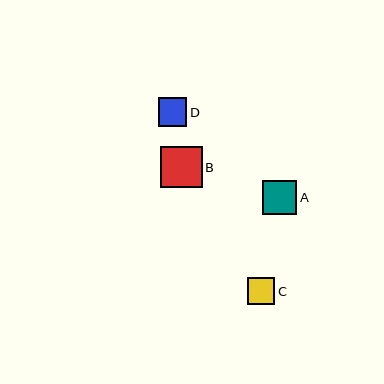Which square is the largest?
Square B is the largest with a size of approximately 41 pixels.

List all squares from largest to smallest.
From largest to smallest: B, A, D, C.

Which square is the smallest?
Square C is the smallest with a size of approximately 28 pixels.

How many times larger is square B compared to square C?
Square B is approximately 1.5 times the size of square C.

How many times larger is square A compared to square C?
Square A is approximately 1.2 times the size of square C.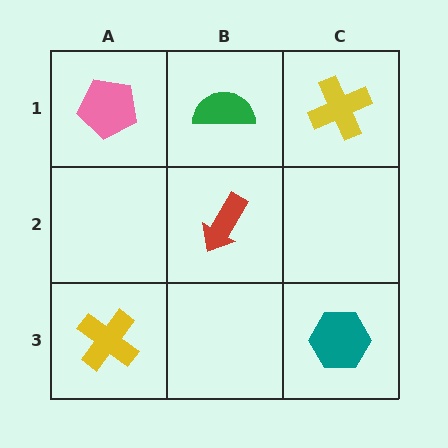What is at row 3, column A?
A yellow cross.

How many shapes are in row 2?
1 shape.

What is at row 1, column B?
A green semicircle.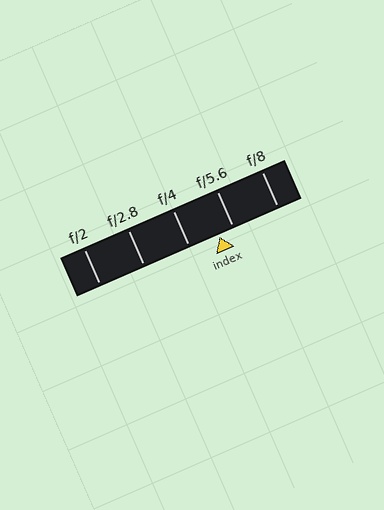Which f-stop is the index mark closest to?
The index mark is closest to f/5.6.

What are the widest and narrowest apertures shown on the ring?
The widest aperture shown is f/2 and the narrowest is f/8.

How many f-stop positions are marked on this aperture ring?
There are 5 f-stop positions marked.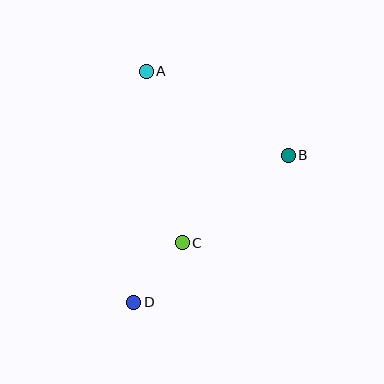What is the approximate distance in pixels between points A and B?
The distance between A and B is approximately 165 pixels.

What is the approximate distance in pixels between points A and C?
The distance between A and C is approximately 175 pixels.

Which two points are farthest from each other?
Points A and D are farthest from each other.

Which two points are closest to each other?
Points C and D are closest to each other.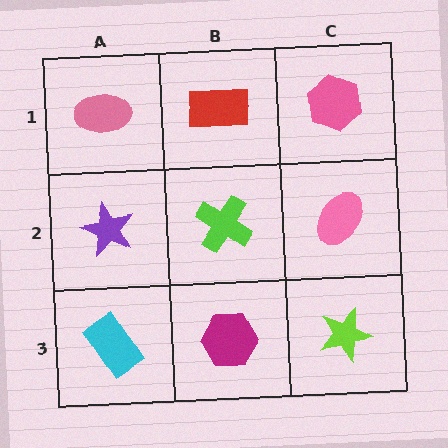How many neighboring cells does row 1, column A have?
2.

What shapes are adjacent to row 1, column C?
A pink ellipse (row 2, column C), a red rectangle (row 1, column B).